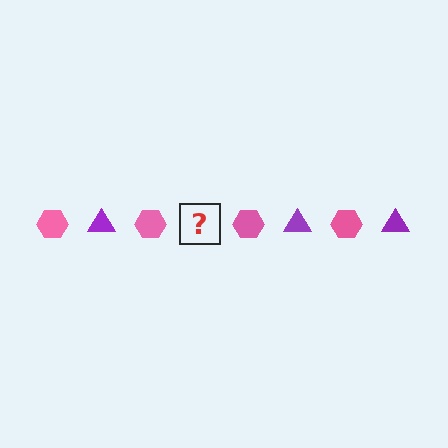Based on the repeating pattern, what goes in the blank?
The blank should be a purple triangle.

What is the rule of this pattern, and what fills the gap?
The rule is that the pattern alternates between pink hexagon and purple triangle. The gap should be filled with a purple triangle.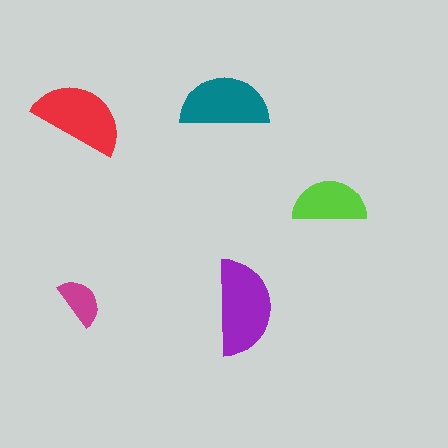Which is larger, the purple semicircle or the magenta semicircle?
The purple one.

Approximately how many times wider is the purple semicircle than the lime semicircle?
About 1.5 times wider.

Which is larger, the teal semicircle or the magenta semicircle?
The teal one.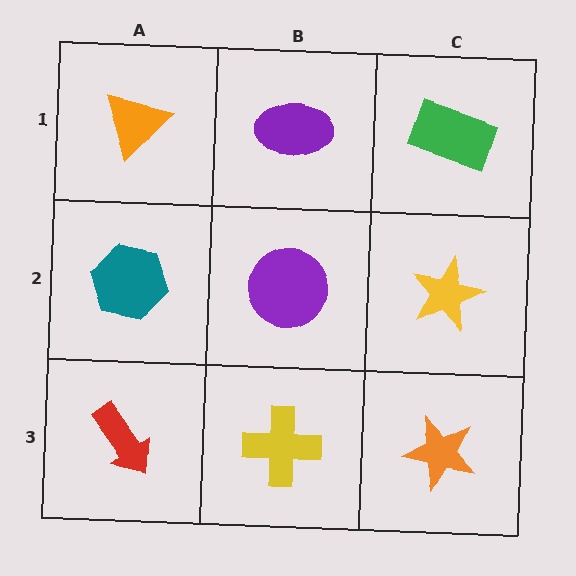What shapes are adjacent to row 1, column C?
A yellow star (row 2, column C), a purple ellipse (row 1, column B).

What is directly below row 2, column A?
A red arrow.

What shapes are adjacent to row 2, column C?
A green rectangle (row 1, column C), an orange star (row 3, column C), a purple circle (row 2, column B).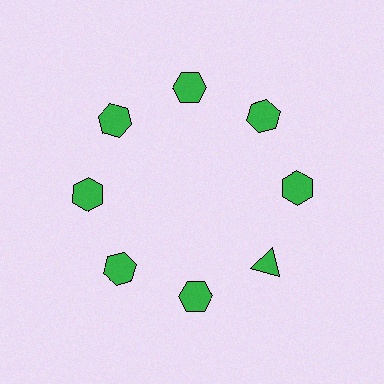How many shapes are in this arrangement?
There are 8 shapes arranged in a ring pattern.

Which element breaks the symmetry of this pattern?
The green triangle at roughly the 4 o'clock position breaks the symmetry. All other shapes are green hexagons.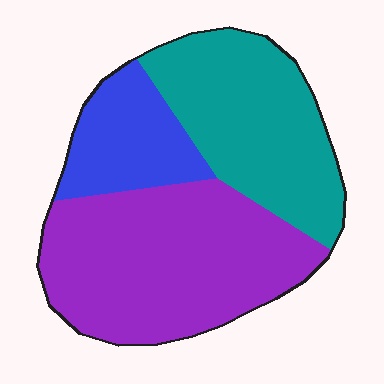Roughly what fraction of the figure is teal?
Teal covers roughly 35% of the figure.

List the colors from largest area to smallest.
From largest to smallest: purple, teal, blue.